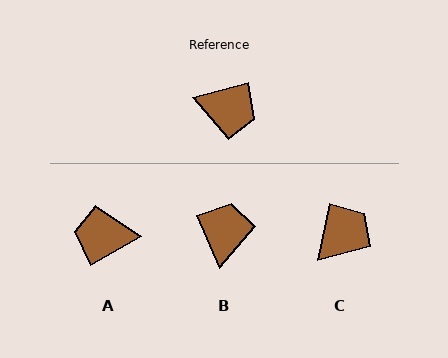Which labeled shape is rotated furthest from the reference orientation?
A, about 165 degrees away.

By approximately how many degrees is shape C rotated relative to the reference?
Approximately 63 degrees counter-clockwise.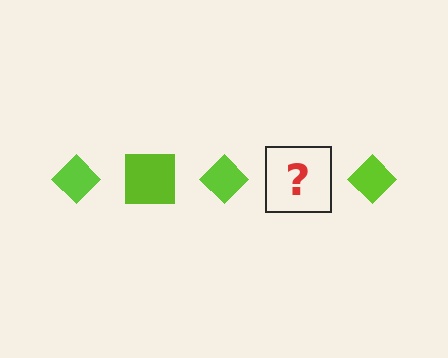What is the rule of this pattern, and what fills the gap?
The rule is that the pattern cycles through diamond, square shapes in lime. The gap should be filled with a lime square.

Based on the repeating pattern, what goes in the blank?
The blank should be a lime square.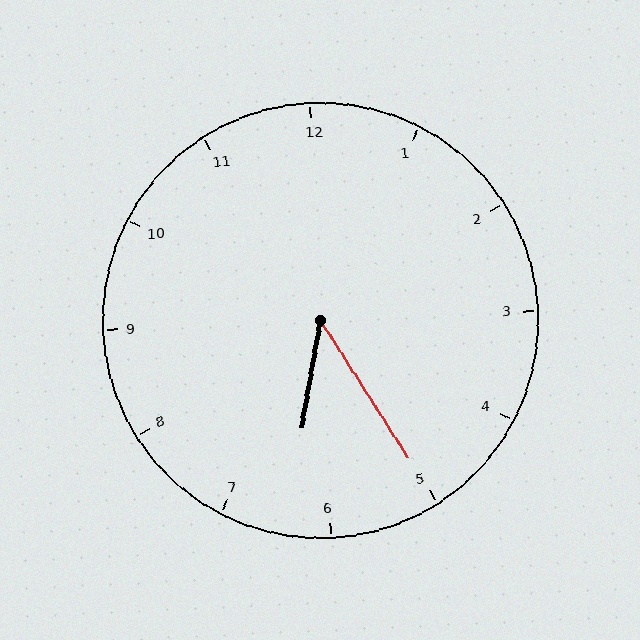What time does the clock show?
6:25.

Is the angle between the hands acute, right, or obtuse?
It is acute.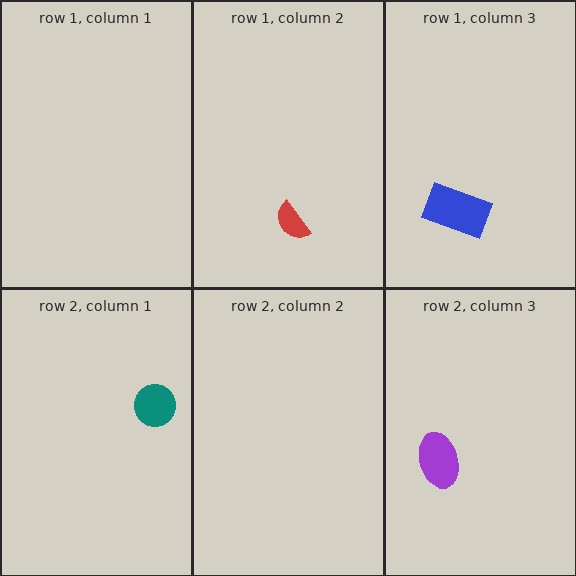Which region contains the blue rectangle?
The row 1, column 3 region.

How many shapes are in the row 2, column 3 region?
1.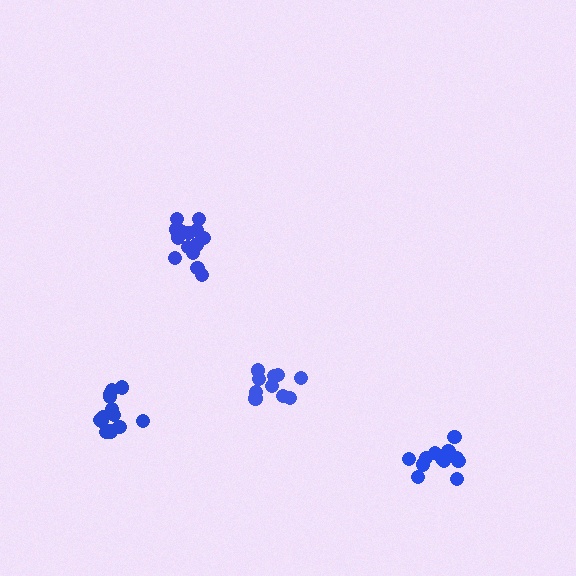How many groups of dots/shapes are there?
There are 4 groups.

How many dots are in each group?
Group 1: 10 dots, Group 2: 12 dots, Group 3: 14 dots, Group 4: 14 dots (50 total).